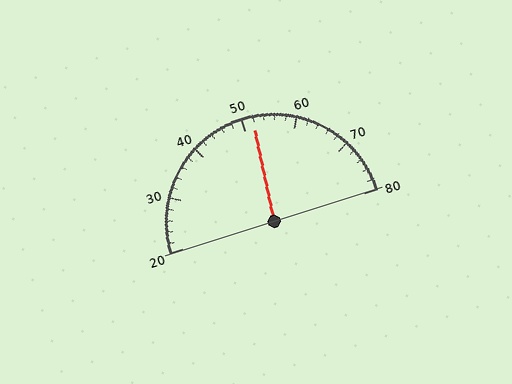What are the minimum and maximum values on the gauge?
The gauge ranges from 20 to 80.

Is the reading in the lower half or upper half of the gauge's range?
The reading is in the upper half of the range (20 to 80).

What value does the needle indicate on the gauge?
The needle indicates approximately 52.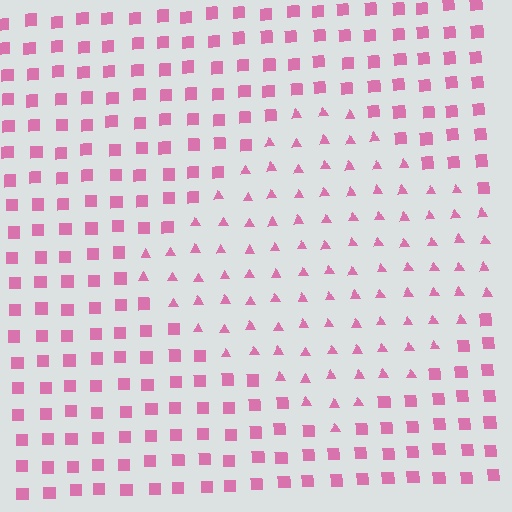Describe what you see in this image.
The image is filled with small pink elements arranged in a uniform grid. A diamond-shaped region contains triangles, while the surrounding area contains squares. The boundary is defined purely by the change in element shape.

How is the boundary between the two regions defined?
The boundary is defined by a change in element shape: triangles inside vs. squares outside. All elements share the same color and spacing.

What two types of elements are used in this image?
The image uses triangles inside the diamond region and squares outside it.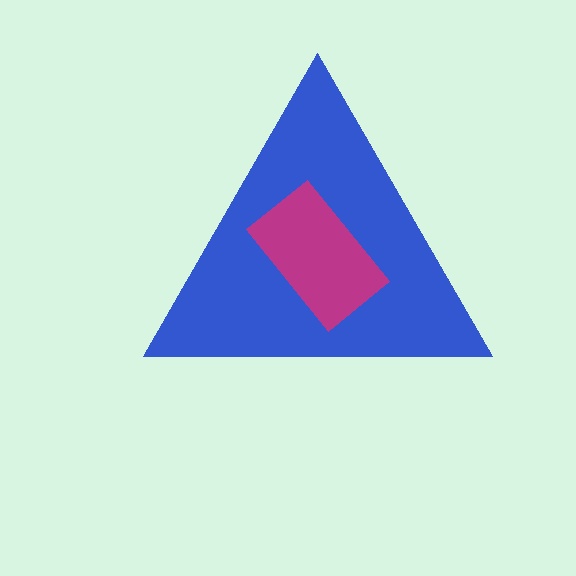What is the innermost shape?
The magenta rectangle.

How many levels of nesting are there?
2.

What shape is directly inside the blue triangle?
The magenta rectangle.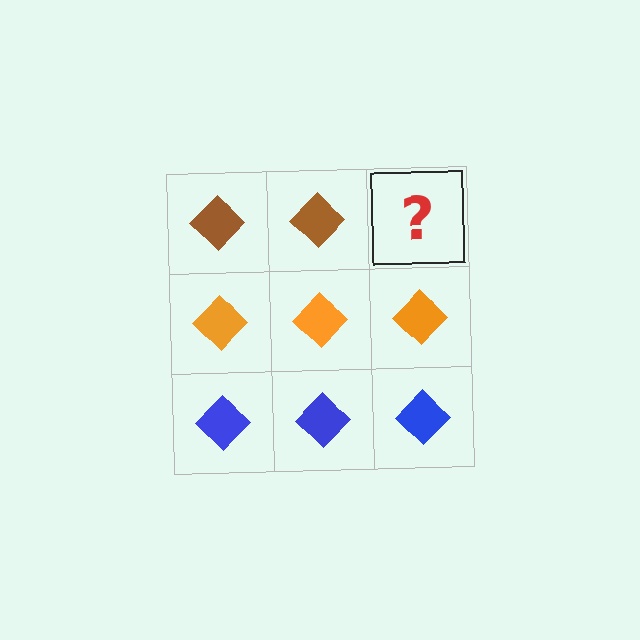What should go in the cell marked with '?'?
The missing cell should contain a brown diamond.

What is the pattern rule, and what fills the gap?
The rule is that each row has a consistent color. The gap should be filled with a brown diamond.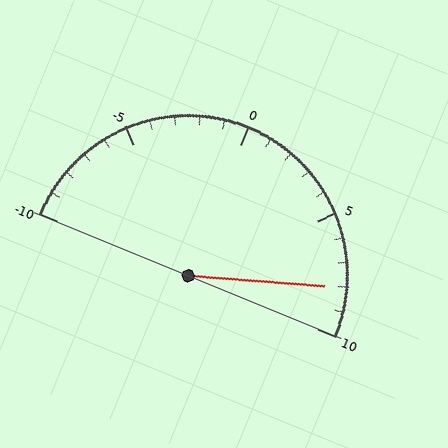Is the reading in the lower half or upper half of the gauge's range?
The reading is in the upper half of the range (-10 to 10).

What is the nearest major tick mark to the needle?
The nearest major tick mark is 10.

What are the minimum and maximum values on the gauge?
The gauge ranges from -10 to 10.